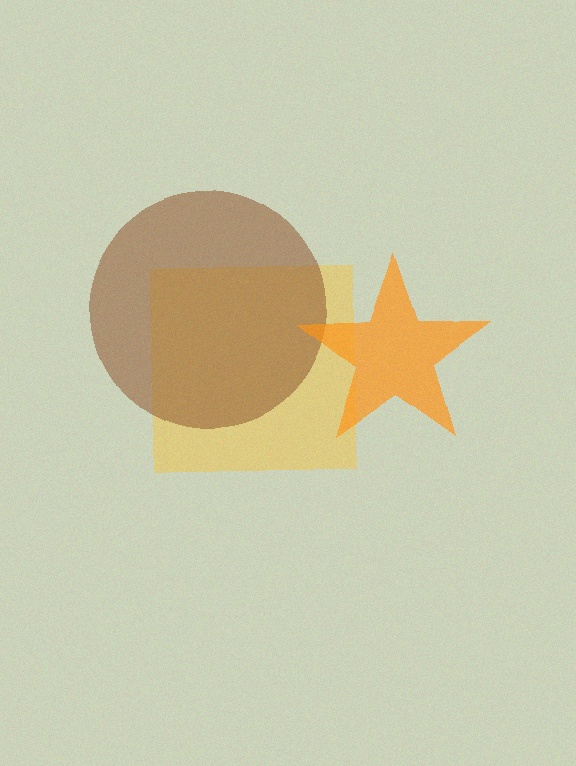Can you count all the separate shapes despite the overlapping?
Yes, there are 3 separate shapes.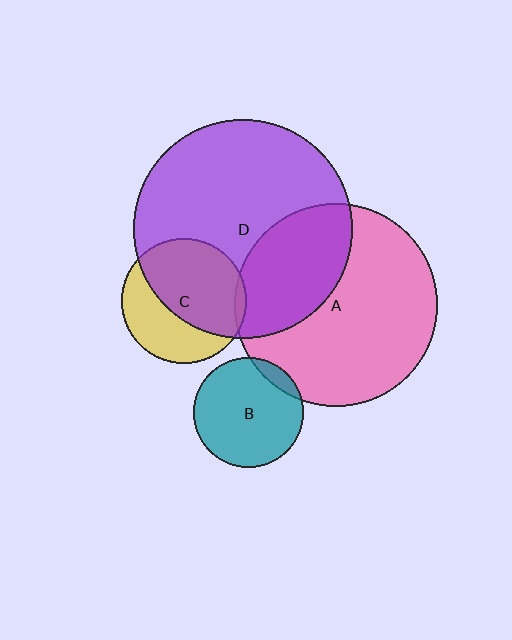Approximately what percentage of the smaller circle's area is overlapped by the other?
Approximately 5%.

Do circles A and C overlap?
Yes.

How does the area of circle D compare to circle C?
Approximately 3.1 times.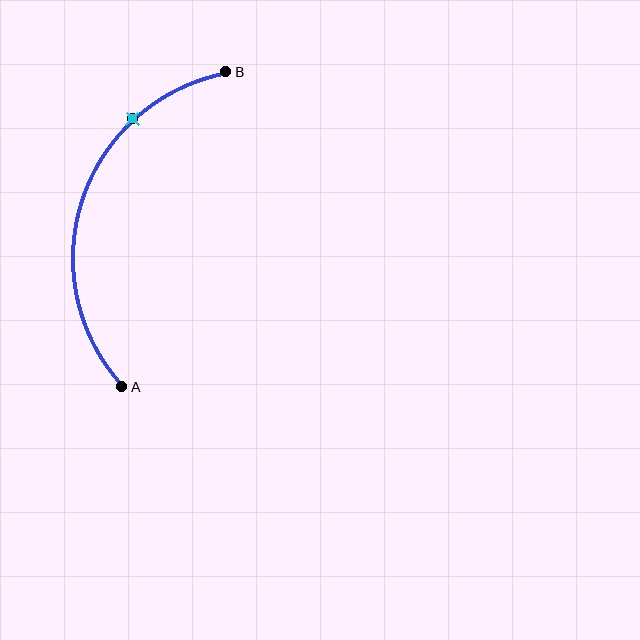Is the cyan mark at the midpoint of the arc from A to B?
No. The cyan mark lies on the arc but is closer to endpoint B. The arc midpoint would be at the point on the curve equidistant along the arc from both A and B.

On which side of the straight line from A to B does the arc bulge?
The arc bulges to the left of the straight line connecting A and B.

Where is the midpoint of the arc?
The arc midpoint is the point on the curve farthest from the straight line joining A and B. It sits to the left of that line.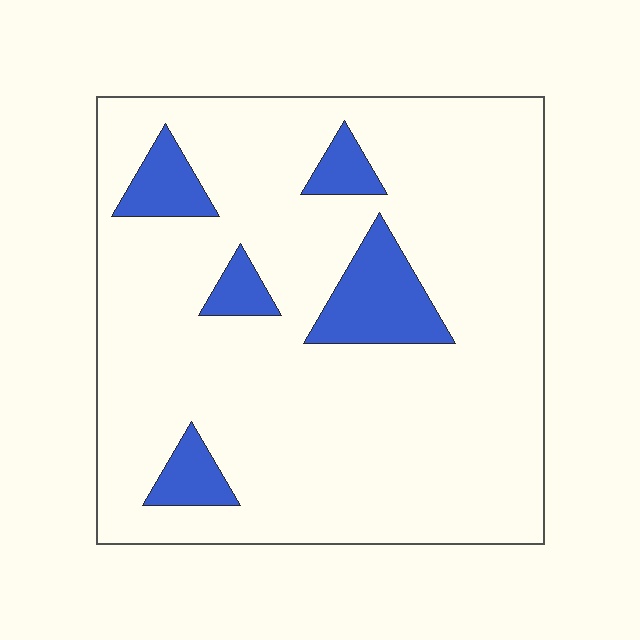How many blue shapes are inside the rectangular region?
5.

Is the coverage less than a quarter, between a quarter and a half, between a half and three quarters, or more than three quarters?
Less than a quarter.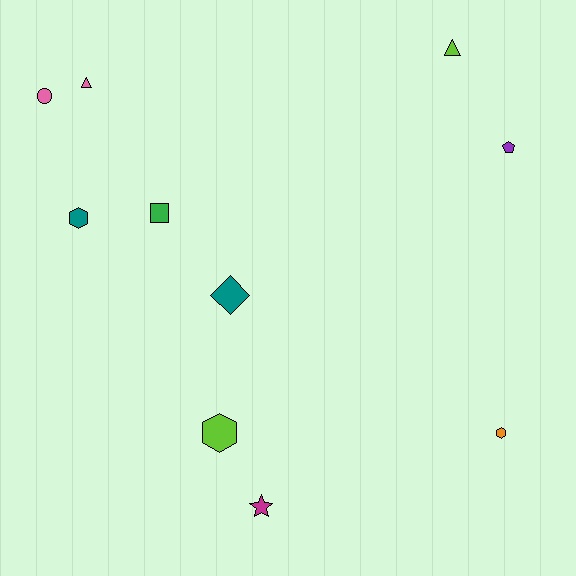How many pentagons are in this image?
There is 1 pentagon.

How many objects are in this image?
There are 10 objects.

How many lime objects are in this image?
There are 2 lime objects.